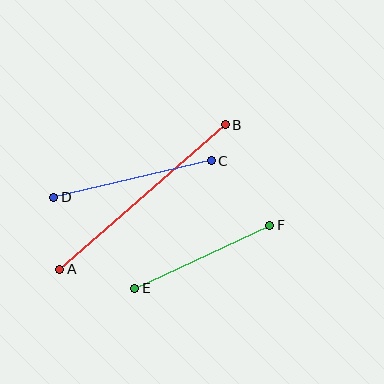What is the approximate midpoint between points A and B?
The midpoint is at approximately (143, 197) pixels.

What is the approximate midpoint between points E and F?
The midpoint is at approximately (202, 257) pixels.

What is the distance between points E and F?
The distance is approximately 149 pixels.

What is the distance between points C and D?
The distance is approximately 161 pixels.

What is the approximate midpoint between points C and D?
The midpoint is at approximately (133, 179) pixels.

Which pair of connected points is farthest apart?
Points A and B are farthest apart.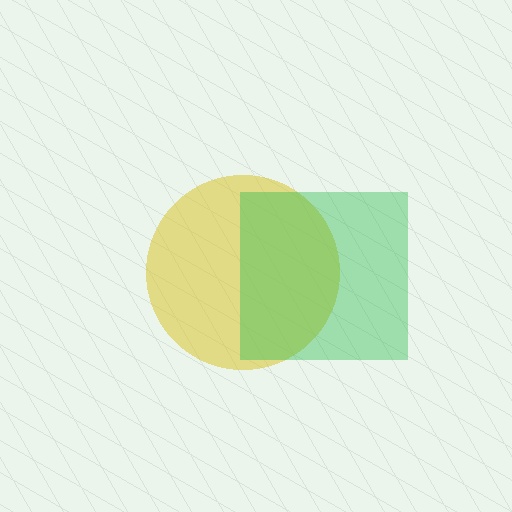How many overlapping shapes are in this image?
There are 2 overlapping shapes in the image.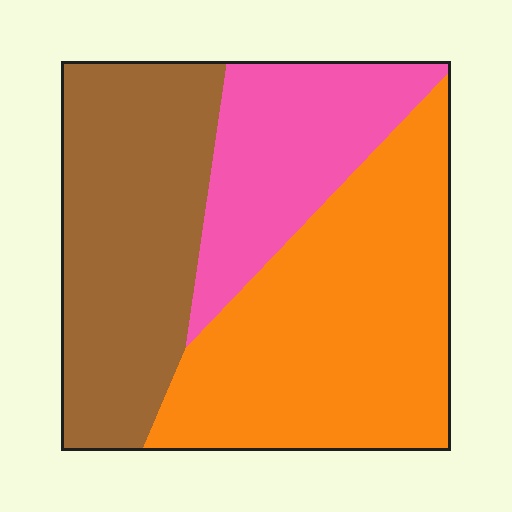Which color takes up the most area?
Orange, at roughly 45%.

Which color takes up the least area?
Pink, at roughly 20%.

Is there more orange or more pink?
Orange.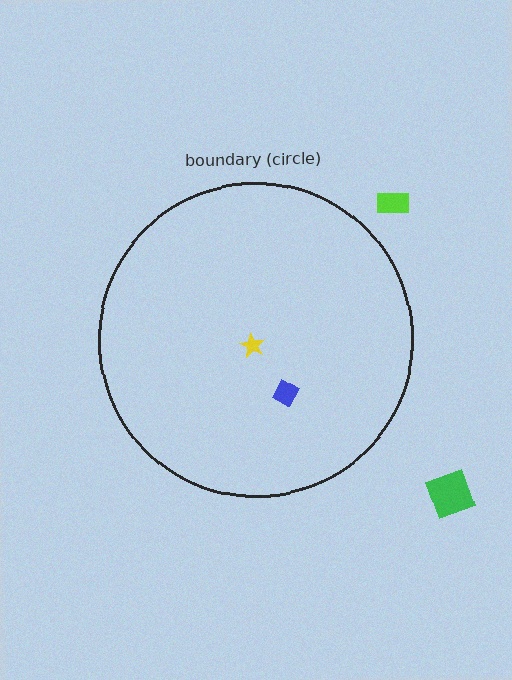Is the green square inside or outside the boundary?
Outside.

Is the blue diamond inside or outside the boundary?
Inside.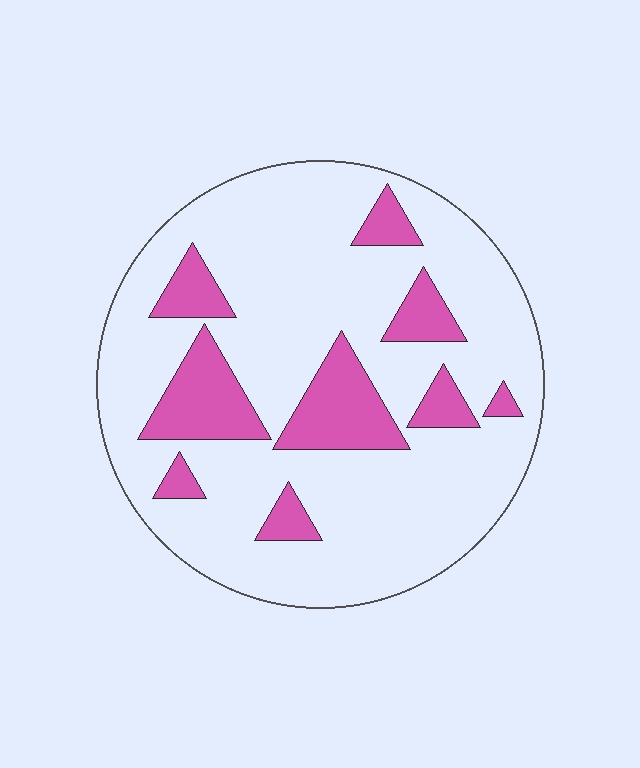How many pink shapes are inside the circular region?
9.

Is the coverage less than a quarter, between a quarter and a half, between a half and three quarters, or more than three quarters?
Less than a quarter.